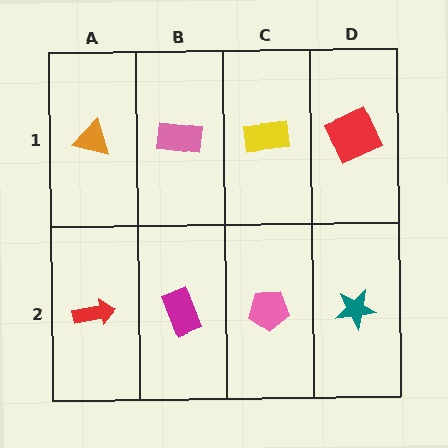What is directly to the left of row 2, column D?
A pink pentagon.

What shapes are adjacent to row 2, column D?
A red square (row 1, column D), a pink pentagon (row 2, column C).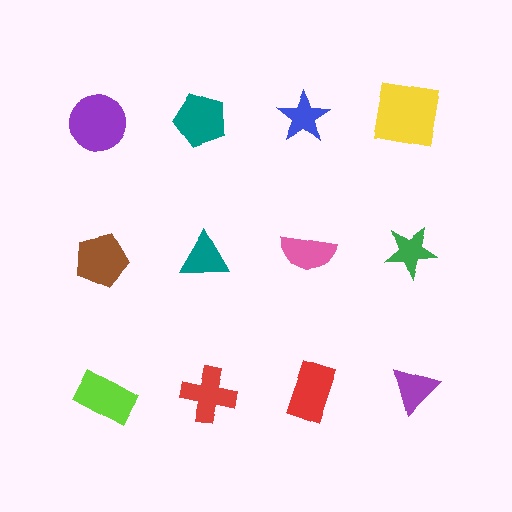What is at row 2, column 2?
A teal triangle.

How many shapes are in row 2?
4 shapes.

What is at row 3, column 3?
A red rectangle.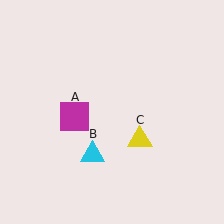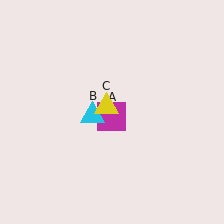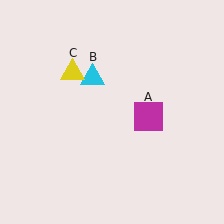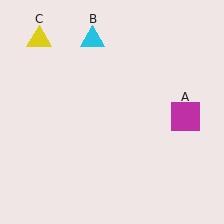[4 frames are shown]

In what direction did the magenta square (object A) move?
The magenta square (object A) moved right.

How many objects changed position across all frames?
3 objects changed position: magenta square (object A), cyan triangle (object B), yellow triangle (object C).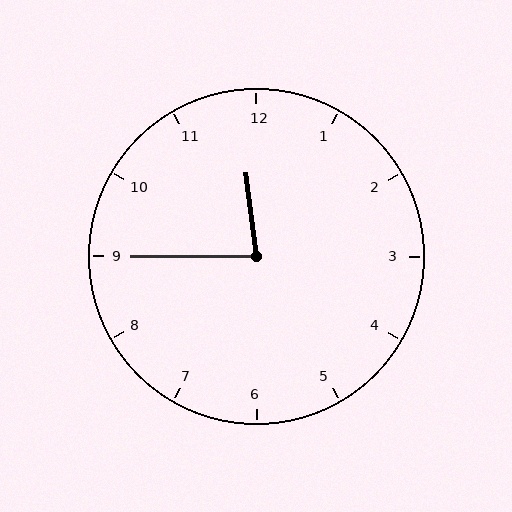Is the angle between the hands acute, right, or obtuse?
It is acute.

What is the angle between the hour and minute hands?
Approximately 82 degrees.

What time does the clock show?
11:45.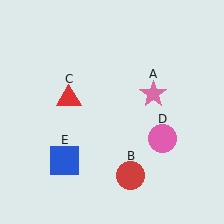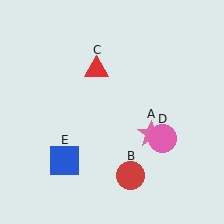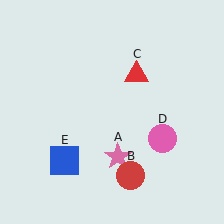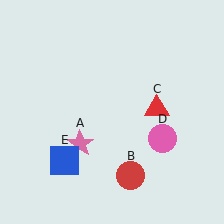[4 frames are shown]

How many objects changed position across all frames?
2 objects changed position: pink star (object A), red triangle (object C).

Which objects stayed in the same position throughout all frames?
Red circle (object B) and pink circle (object D) and blue square (object E) remained stationary.